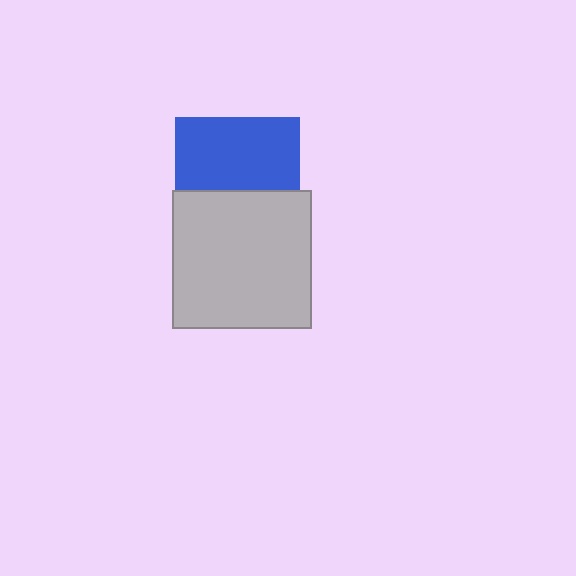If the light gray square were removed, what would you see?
You would see the complete blue square.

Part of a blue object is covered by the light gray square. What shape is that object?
It is a square.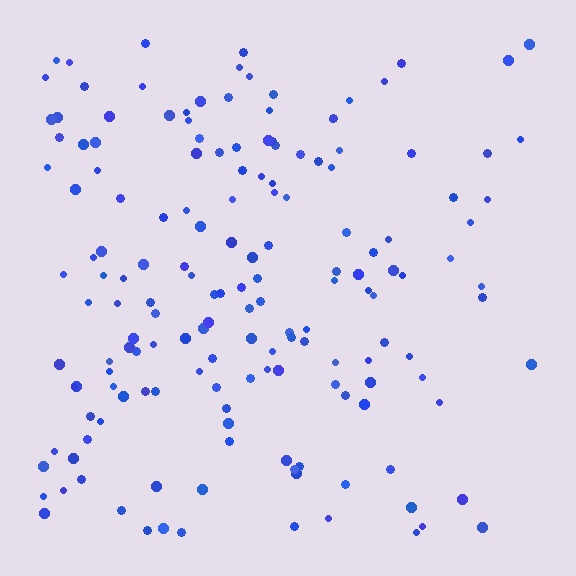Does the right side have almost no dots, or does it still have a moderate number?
Still a moderate number, just noticeably fewer than the left.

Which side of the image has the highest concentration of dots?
The left.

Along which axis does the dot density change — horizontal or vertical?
Horizontal.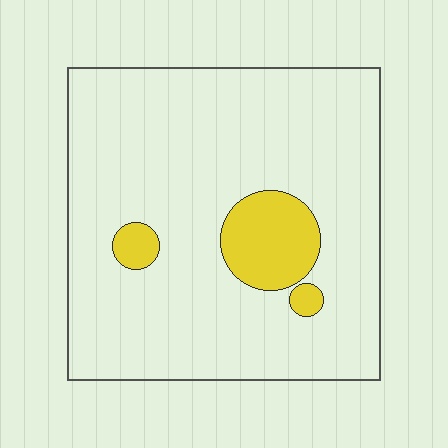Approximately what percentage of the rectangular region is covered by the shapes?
Approximately 10%.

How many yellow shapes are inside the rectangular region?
3.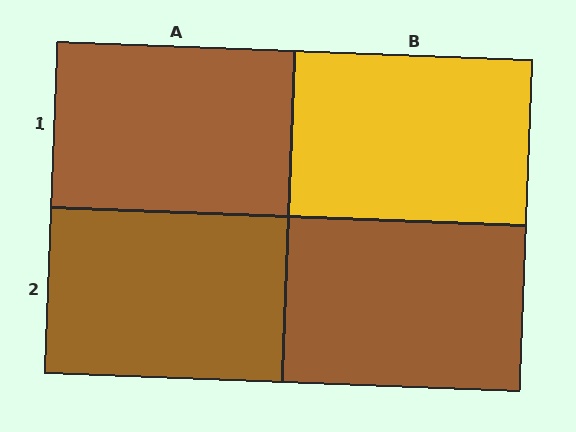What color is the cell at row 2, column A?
Brown.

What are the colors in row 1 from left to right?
Brown, yellow.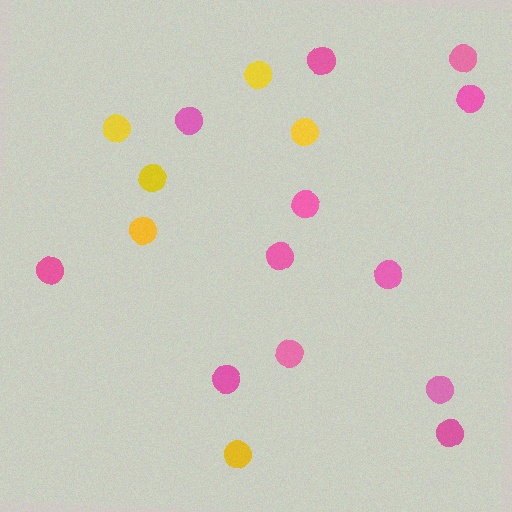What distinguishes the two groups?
There are 2 groups: one group of pink circles (12) and one group of yellow circles (6).